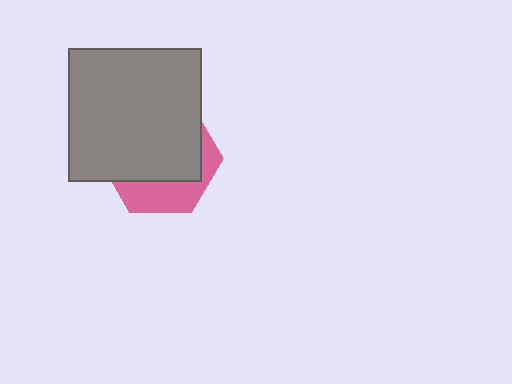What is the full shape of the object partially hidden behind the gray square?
The partially hidden object is a pink hexagon.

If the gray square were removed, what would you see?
You would see the complete pink hexagon.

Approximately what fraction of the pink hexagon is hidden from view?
Roughly 67% of the pink hexagon is hidden behind the gray square.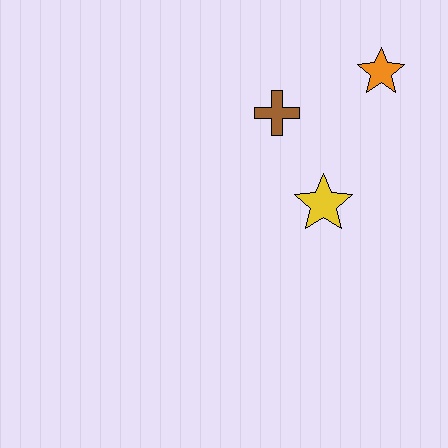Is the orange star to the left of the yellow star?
No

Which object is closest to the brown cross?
The yellow star is closest to the brown cross.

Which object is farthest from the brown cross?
The orange star is farthest from the brown cross.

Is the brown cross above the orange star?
No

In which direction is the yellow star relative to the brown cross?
The yellow star is below the brown cross.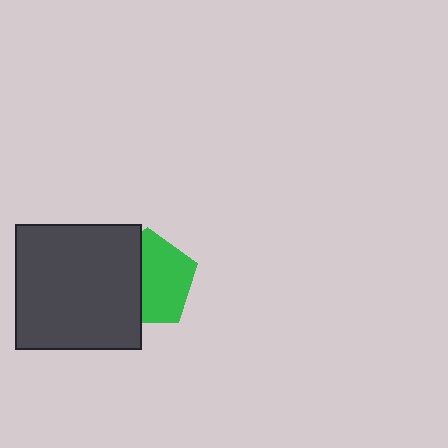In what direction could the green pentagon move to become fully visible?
The green pentagon could move right. That would shift it out from behind the dark gray square entirely.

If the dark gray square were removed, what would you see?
You would see the complete green pentagon.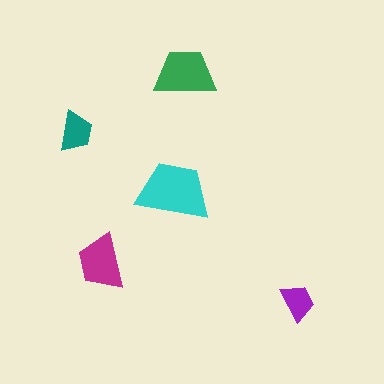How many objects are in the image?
There are 5 objects in the image.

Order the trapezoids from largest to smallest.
the cyan one, the green one, the magenta one, the teal one, the purple one.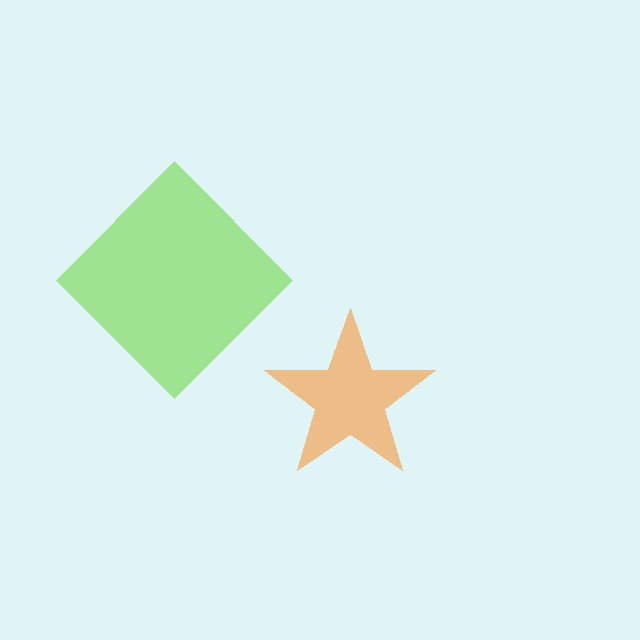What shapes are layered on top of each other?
The layered shapes are: an orange star, a lime diamond.